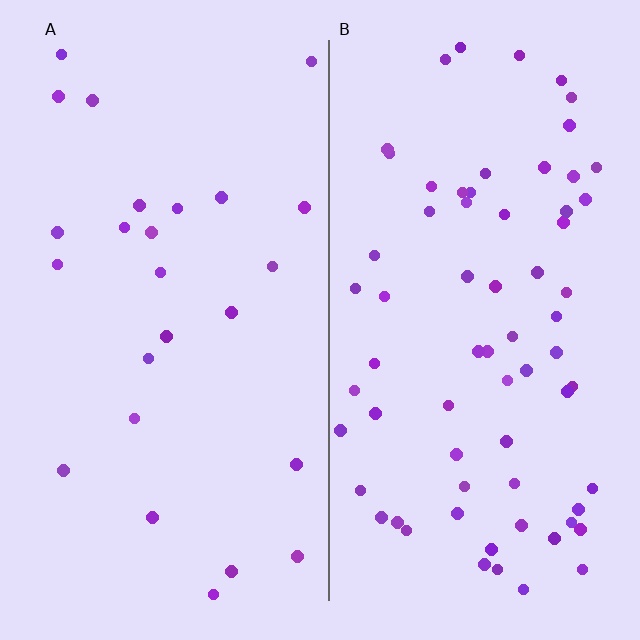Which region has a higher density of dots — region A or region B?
B (the right).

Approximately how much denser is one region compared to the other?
Approximately 2.7× — region B over region A.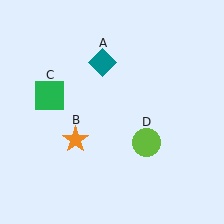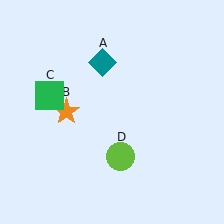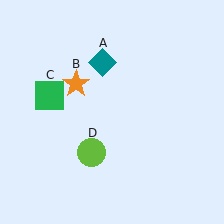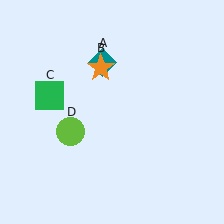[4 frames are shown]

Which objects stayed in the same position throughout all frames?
Teal diamond (object A) and green square (object C) remained stationary.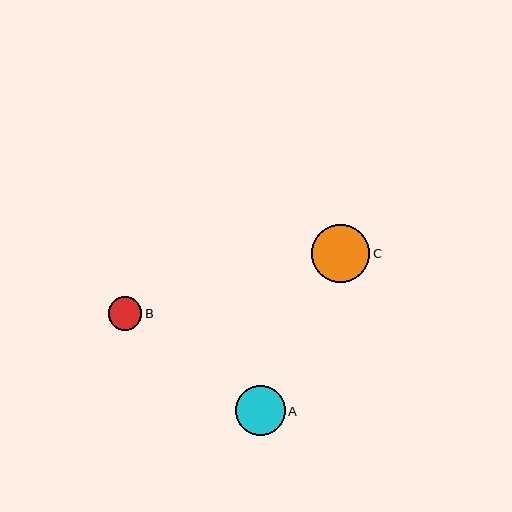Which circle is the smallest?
Circle B is the smallest with a size of approximately 34 pixels.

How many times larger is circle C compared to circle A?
Circle C is approximately 1.2 times the size of circle A.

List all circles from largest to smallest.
From largest to smallest: C, A, B.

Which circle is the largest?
Circle C is the largest with a size of approximately 58 pixels.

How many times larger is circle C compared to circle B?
Circle C is approximately 1.7 times the size of circle B.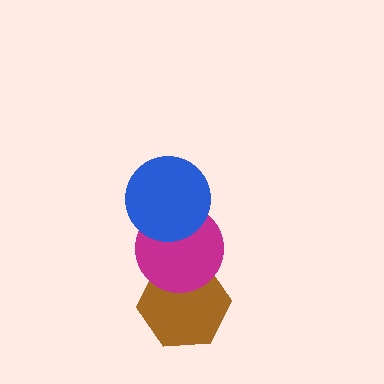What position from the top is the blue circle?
The blue circle is 1st from the top.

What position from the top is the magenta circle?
The magenta circle is 2nd from the top.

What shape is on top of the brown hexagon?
The magenta circle is on top of the brown hexagon.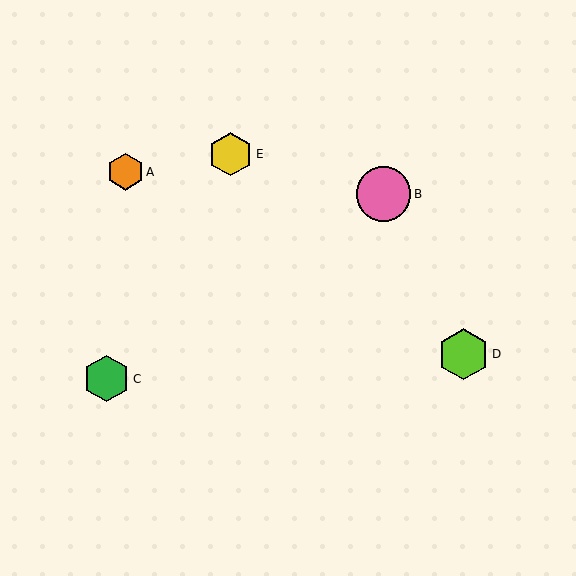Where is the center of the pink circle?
The center of the pink circle is at (384, 194).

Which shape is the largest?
The pink circle (labeled B) is the largest.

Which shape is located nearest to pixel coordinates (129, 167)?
The orange hexagon (labeled A) at (125, 172) is nearest to that location.